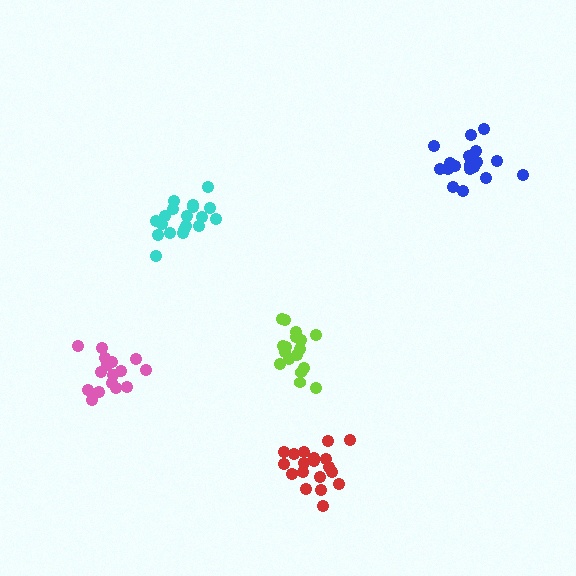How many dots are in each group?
Group 1: 17 dots, Group 2: 19 dots, Group 3: 18 dots, Group 4: 19 dots, Group 5: 16 dots (89 total).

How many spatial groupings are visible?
There are 5 spatial groupings.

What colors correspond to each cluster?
The clusters are colored: lime, cyan, blue, red, pink.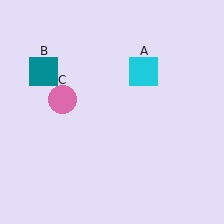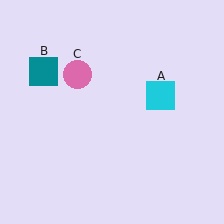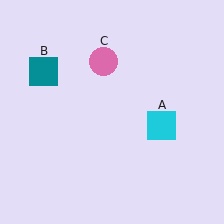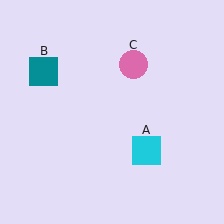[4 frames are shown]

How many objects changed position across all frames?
2 objects changed position: cyan square (object A), pink circle (object C).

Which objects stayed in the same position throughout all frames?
Teal square (object B) remained stationary.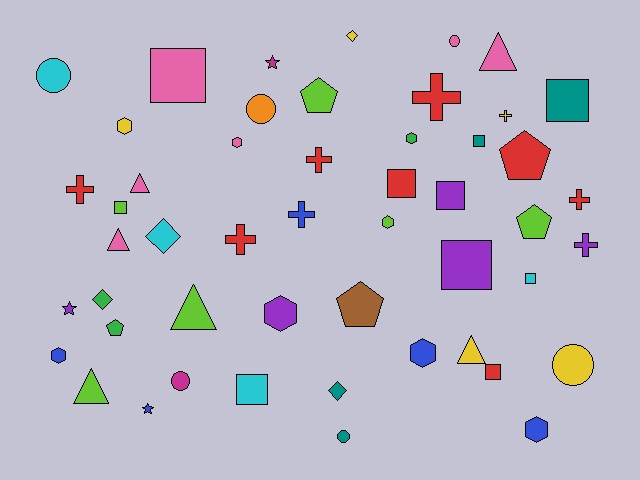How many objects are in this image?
There are 50 objects.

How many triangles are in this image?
There are 6 triangles.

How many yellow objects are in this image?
There are 5 yellow objects.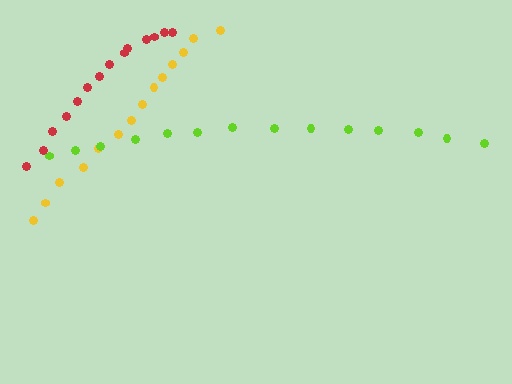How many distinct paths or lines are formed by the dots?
There are 3 distinct paths.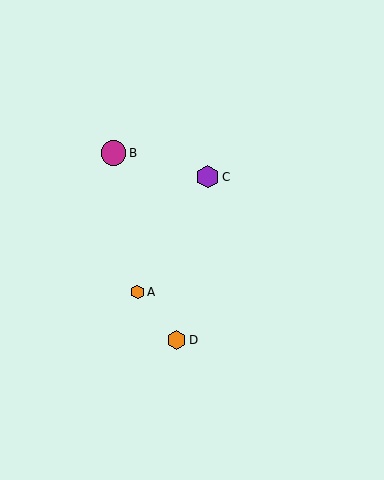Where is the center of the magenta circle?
The center of the magenta circle is at (114, 153).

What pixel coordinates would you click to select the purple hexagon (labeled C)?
Click at (207, 177) to select the purple hexagon C.